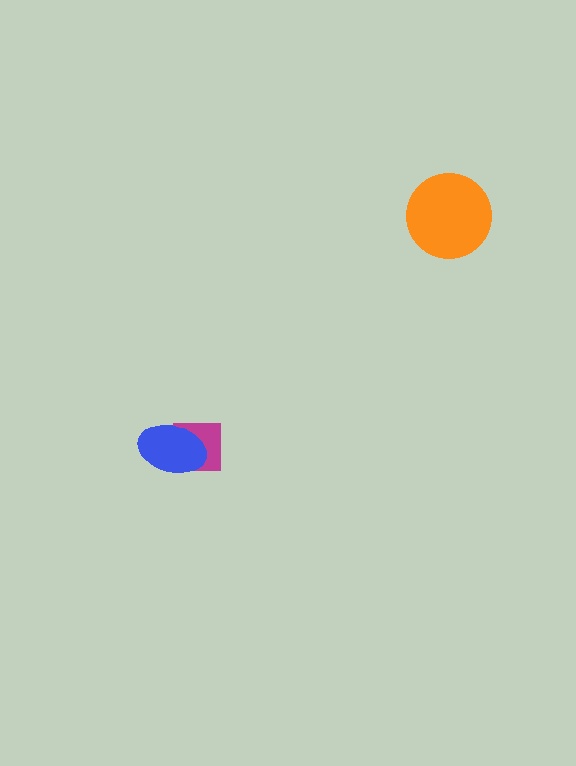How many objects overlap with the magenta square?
1 object overlaps with the magenta square.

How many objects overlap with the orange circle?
0 objects overlap with the orange circle.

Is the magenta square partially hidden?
Yes, it is partially covered by another shape.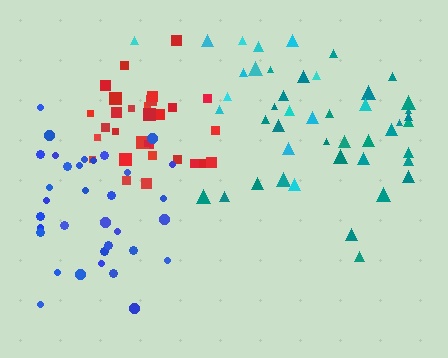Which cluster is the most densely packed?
Red.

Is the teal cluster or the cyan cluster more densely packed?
Teal.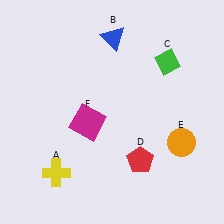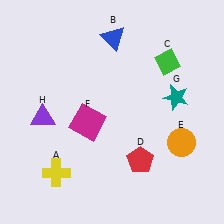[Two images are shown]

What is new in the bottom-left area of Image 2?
A purple triangle (H) was added in the bottom-left area of Image 2.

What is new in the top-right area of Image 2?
A teal star (G) was added in the top-right area of Image 2.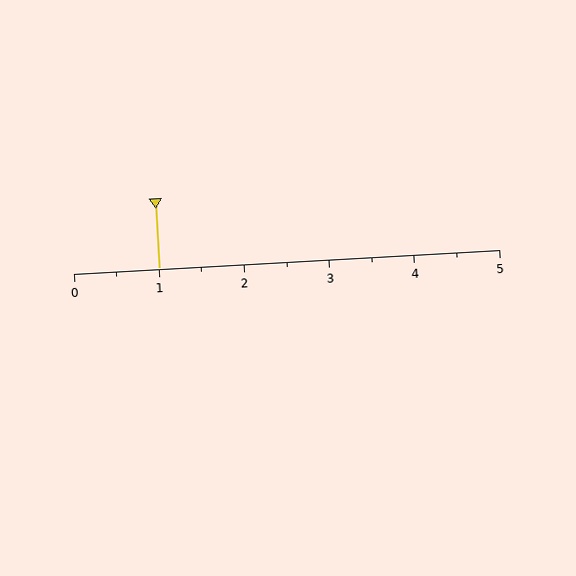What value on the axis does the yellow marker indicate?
The marker indicates approximately 1.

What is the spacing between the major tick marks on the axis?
The major ticks are spaced 1 apart.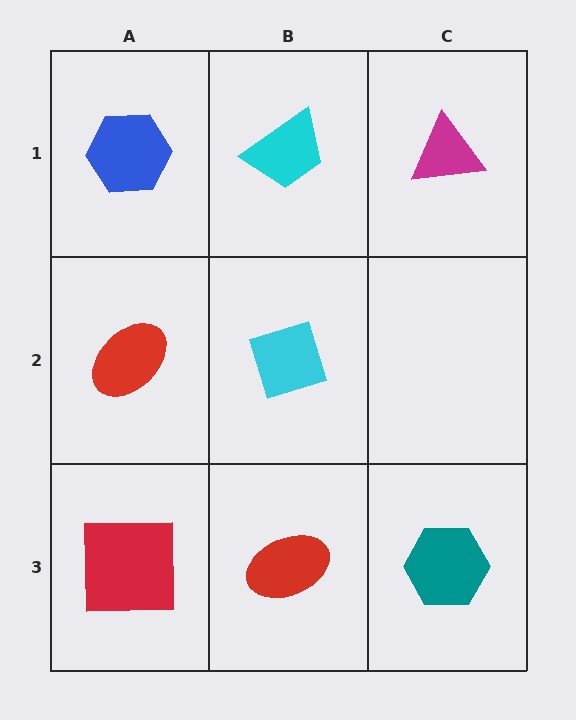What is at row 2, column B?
A cyan diamond.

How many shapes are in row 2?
2 shapes.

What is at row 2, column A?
A red ellipse.